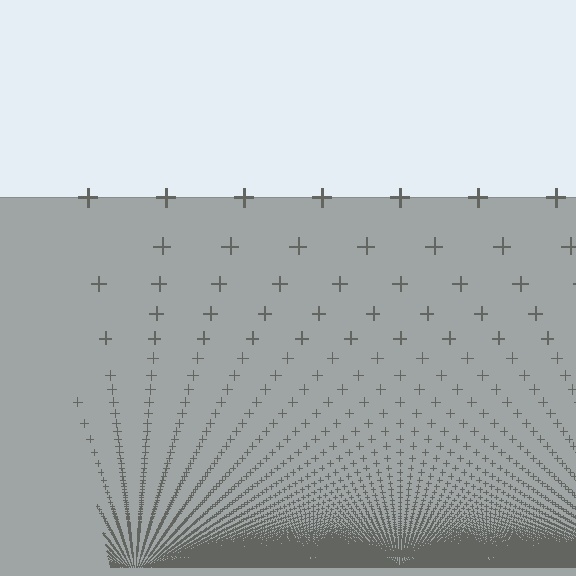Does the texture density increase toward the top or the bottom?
Density increases toward the bottom.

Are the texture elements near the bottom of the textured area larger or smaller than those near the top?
Smaller. The gradient is inverted — elements near the bottom are smaller and denser.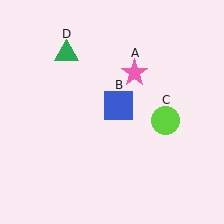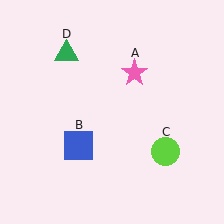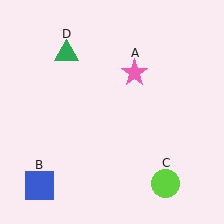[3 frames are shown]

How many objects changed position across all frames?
2 objects changed position: blue square (object B), lime circle (object C).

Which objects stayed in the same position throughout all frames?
Pink star (object A) and green triangle (object D) remained stationary.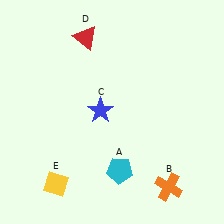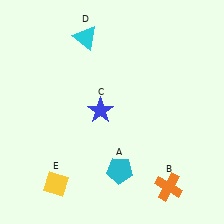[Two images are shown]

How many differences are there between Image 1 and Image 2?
There is 1 difference between the two images.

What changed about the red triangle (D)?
In Image 1, D is red. In Image 2, it changed to cyan.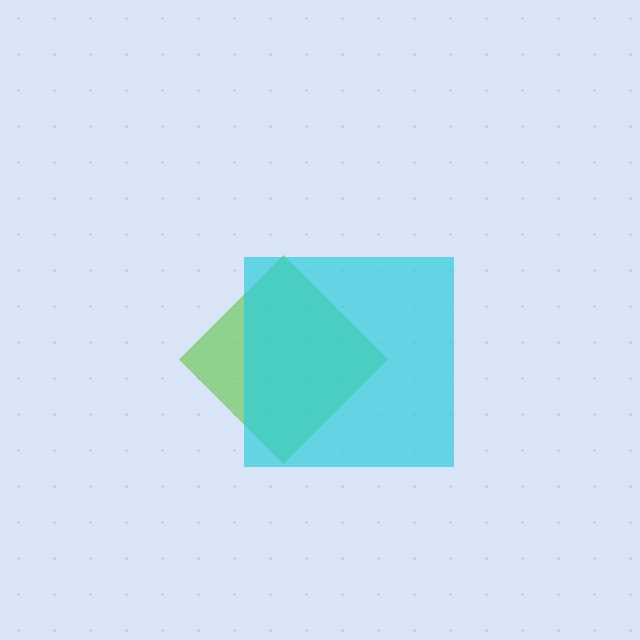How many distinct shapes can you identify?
There are 2 distinct shapes: a lime diamond, a cyan square.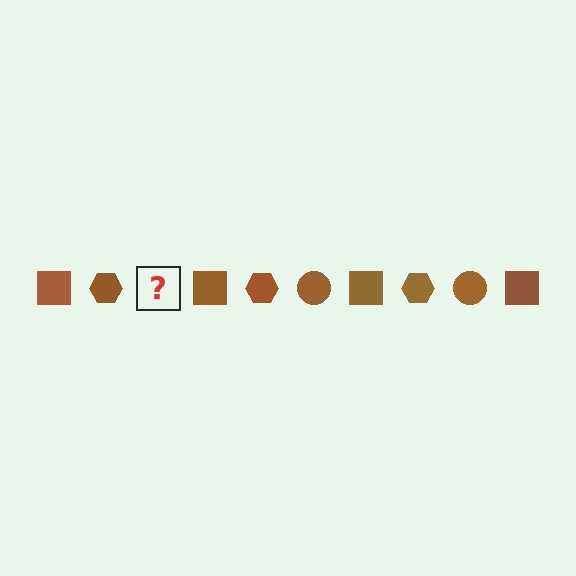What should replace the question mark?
The question mark should be replaced with a brown circle.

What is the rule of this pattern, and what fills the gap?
The rule is that the pattern cycles through square, hexagon, circle shapes in brown. The gap should be filled with a brown circle.